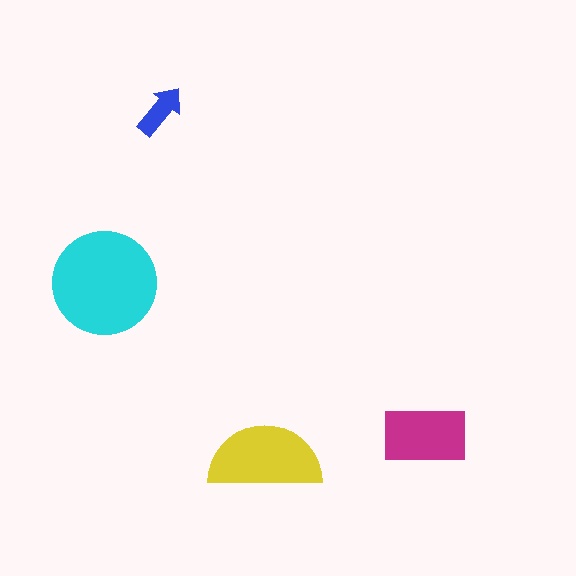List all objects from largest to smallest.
The cyan circle, the yellow semicircle, the magenta rectangle, the blue arrow.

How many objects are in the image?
There are 4 objects in the image.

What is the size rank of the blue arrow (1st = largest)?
4th.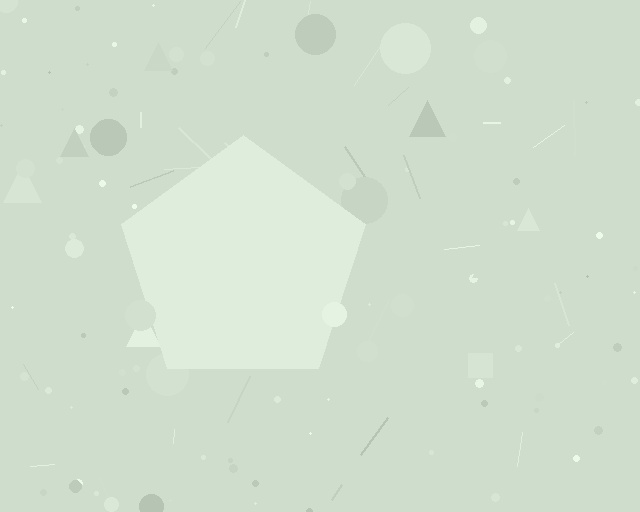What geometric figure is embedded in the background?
A pentagon is embedded in the background.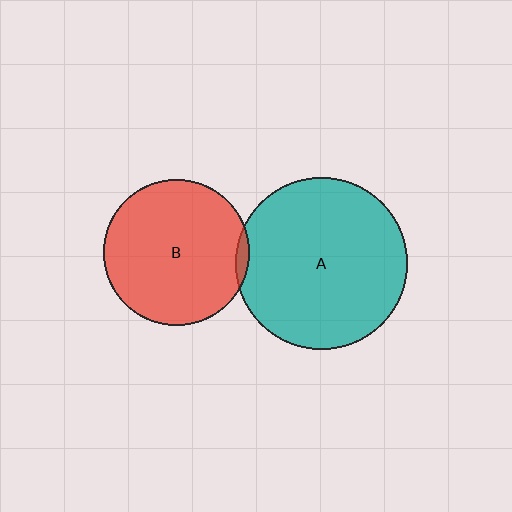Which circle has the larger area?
Circle A (teal).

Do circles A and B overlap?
Yes.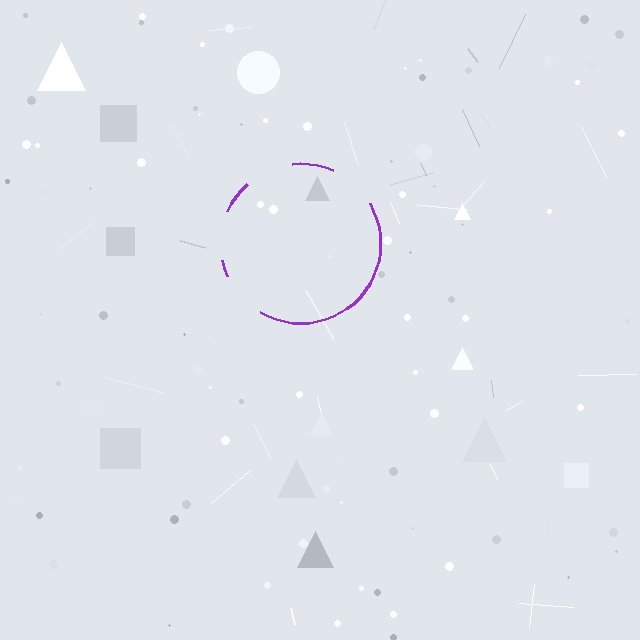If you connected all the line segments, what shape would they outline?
They would outline a circle.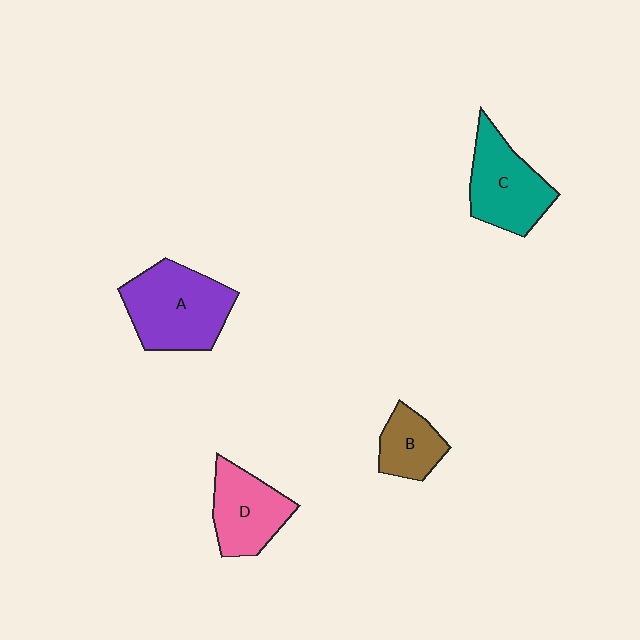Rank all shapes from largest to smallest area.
From largest to smallest: A (purple), C (teal), D (pink), B (brown).